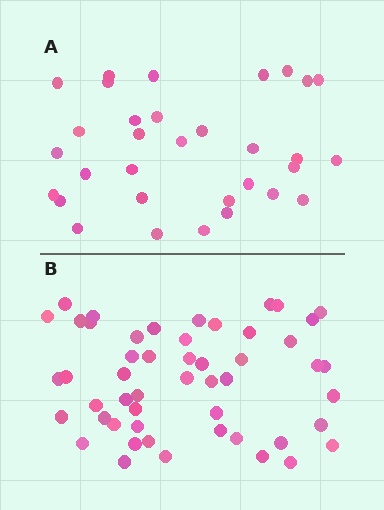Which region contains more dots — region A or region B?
Region B (the bottom region) has more dots.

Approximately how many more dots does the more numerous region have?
Region B has approximately 20 more dots than region A.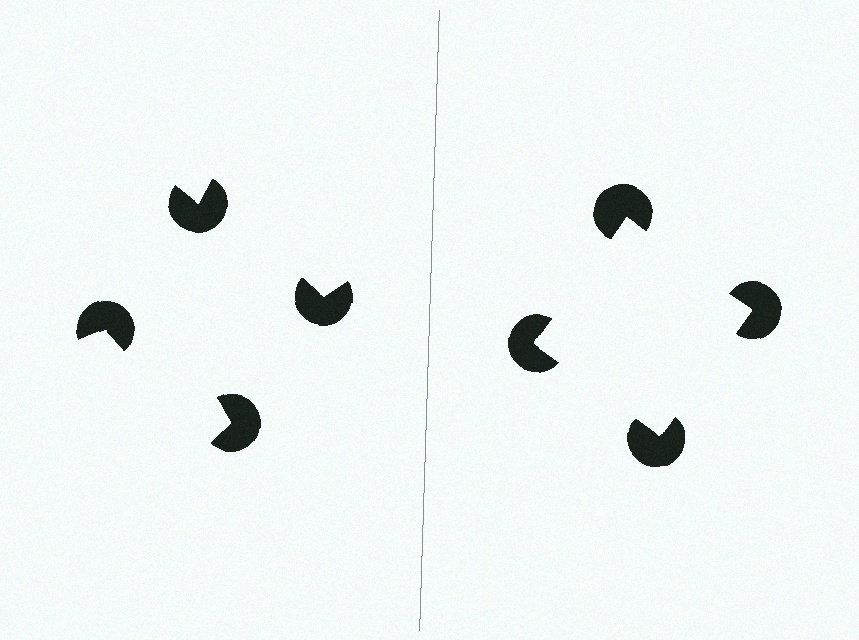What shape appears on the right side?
An illusory square.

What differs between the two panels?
The pac-man discs are positioned identically on both sides; only the wedge orientations differ. On the right they align to a square; on the left they are misaligned.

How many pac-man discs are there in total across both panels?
8 — 4 on each side.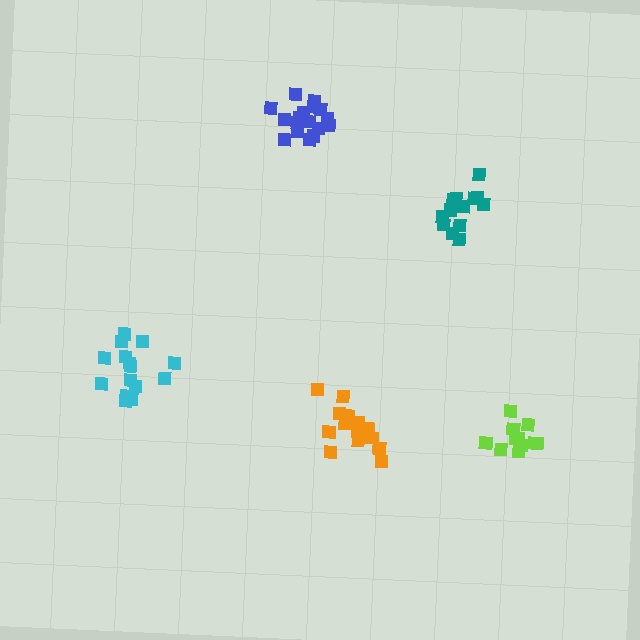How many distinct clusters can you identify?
There are 5 distinct clusters.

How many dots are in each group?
Group 1: 13 dots, Group 2: 16 dots, Group 3: 17 dots, Group 4: 15 dots, Group 5: 11 dots (72 total).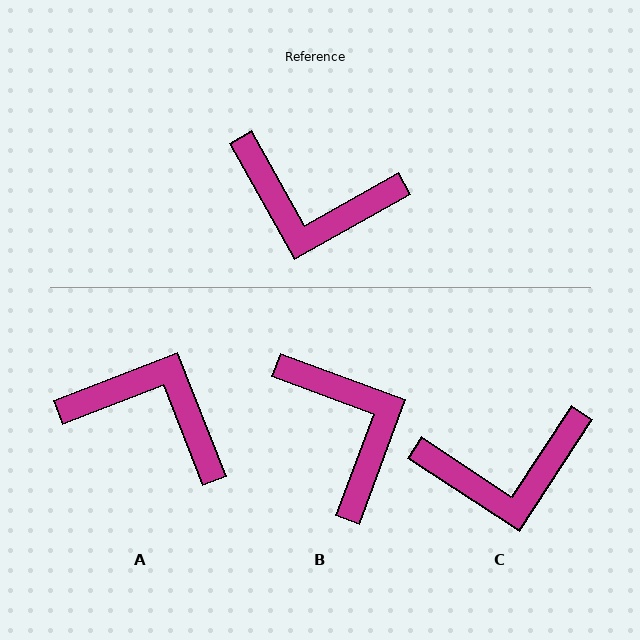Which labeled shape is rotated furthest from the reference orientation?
A, about 172 degrees away.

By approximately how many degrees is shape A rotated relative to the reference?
Approximately 172 degrees counter-clockwise.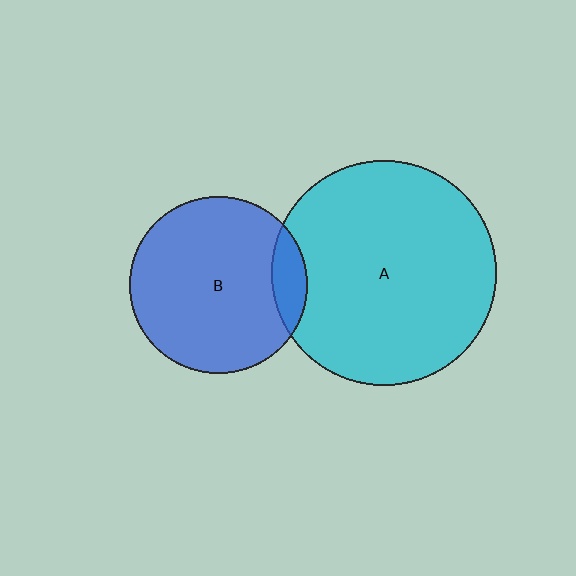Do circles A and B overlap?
Yes.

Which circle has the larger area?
Circle A (cyan).